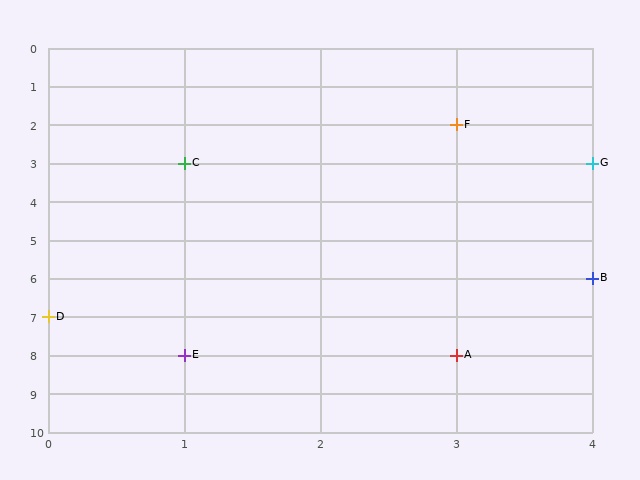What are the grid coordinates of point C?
Point C is at grid coordinates (1, 3).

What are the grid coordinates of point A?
Point A is at grid coordinates (3, 8).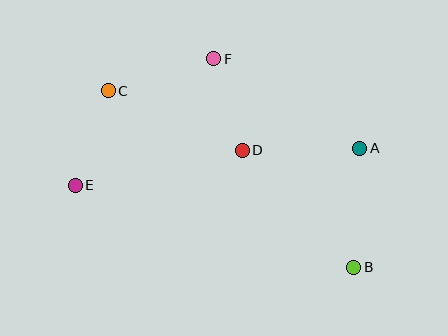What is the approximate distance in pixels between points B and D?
The distance between B and D is approximately 161 pixels.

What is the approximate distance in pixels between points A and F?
The distance between A and F is approximately 171 pixels.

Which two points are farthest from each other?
Points B and C are farthest from each other.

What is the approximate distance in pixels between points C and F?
The distance between C and F is approximately 110 pixels.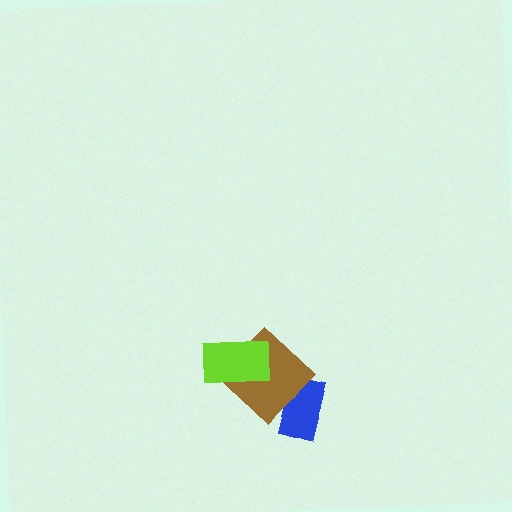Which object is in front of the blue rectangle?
The brown diamond is in front of the blue rectangle.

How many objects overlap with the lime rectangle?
1 object overlaps with the lime rectangle.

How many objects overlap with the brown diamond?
2 objects overlap with the brown diamond.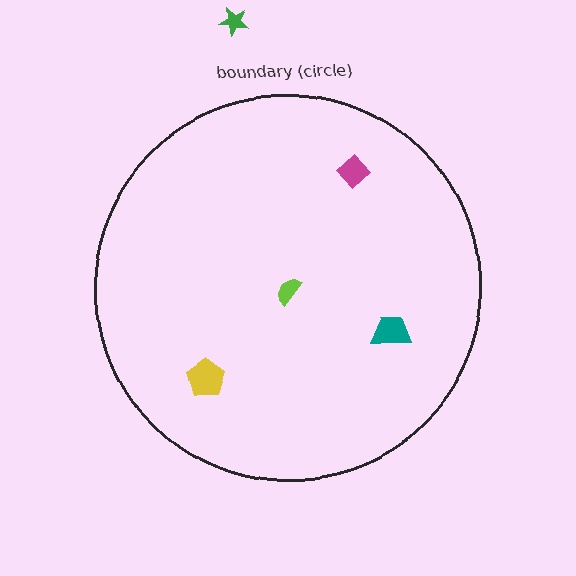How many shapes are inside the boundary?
4 inside, 1 outside.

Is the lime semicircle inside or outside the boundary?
Inside.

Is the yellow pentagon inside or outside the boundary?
Inside.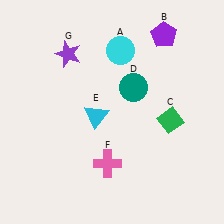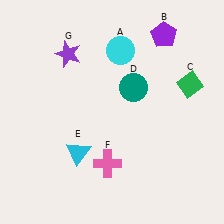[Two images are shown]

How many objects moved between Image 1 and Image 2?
2 objects moved between the two images.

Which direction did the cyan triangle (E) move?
The cyan triangle (E) moved down.